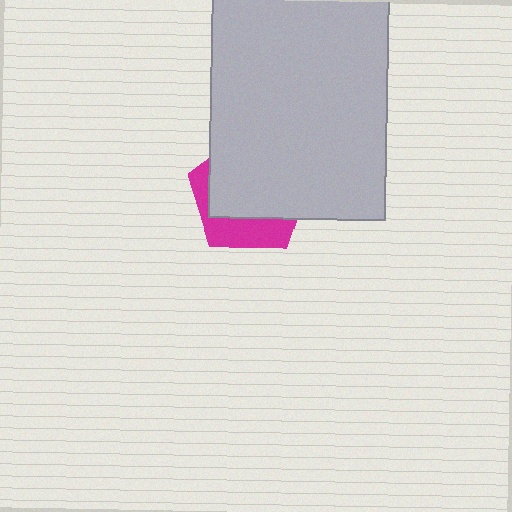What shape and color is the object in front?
The object in front is a light gray rectangle.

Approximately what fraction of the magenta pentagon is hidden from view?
Roughly 68% of the magenta pentagon is hidden behind the light gray rectangle.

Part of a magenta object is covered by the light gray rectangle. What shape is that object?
It is a pentagon.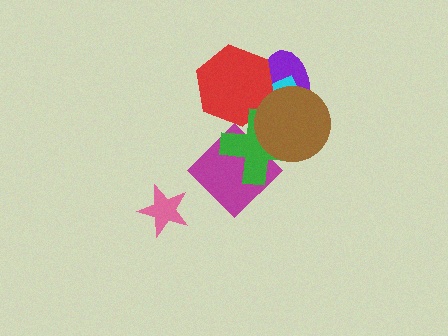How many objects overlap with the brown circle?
5 objects overlap with the brown circle.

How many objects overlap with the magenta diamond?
2 objects overlap with the magenta diamond.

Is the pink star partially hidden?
No, no other shape covers it.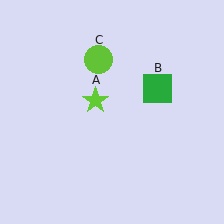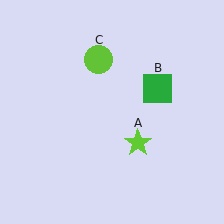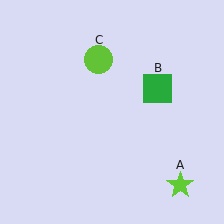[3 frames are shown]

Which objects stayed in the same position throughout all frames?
Green square (object B) and lime circle (object C) remained stationary.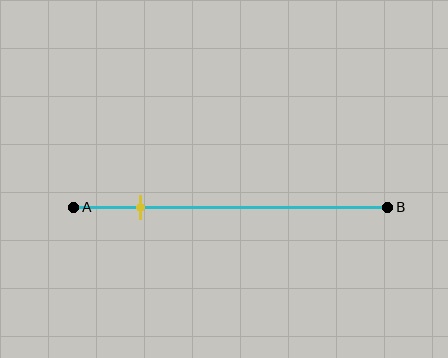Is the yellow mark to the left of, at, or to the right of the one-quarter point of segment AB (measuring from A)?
The yellow mark is to the left of the one-quarter point of segment AB.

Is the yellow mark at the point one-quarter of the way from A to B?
No, the mark is at about 20% from A, not at the 25% one-quarter point.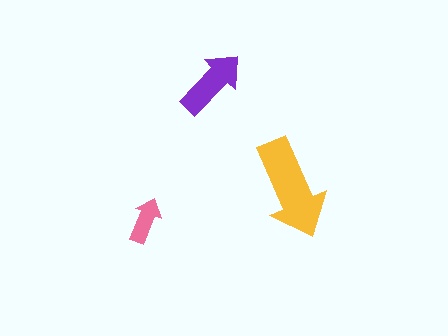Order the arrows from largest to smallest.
the yellow one, the purple one, the pink one.